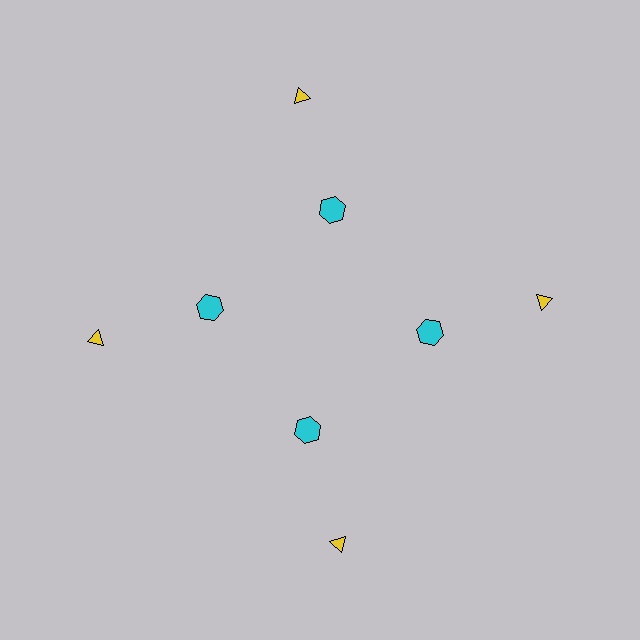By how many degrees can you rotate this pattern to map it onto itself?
The pattern maps onto itself every 90 degrees of rotation.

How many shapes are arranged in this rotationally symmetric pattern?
There are 8 shapes, arranged in 4 groups of 2.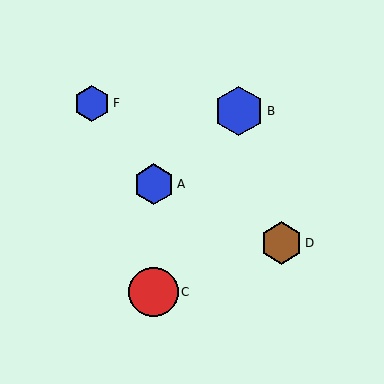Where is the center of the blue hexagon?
The center of the blue hexagon is at (92, 103).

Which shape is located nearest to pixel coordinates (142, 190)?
The blue hexagon (labeled A) at (154, 184) is nearest to that location.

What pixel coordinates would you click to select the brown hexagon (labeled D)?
Click at (281, 243) to select the brown hexagon D.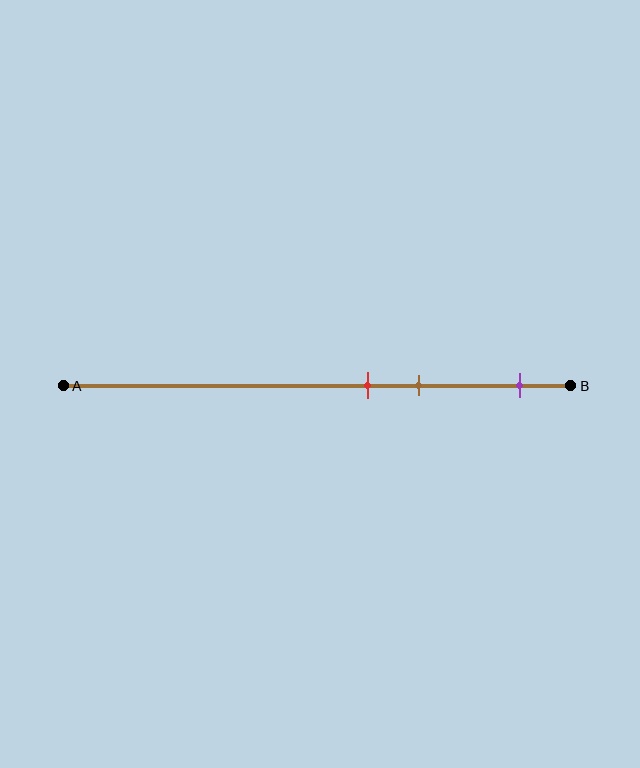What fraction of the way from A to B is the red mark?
The red mark is approximately 60% (0.6) of the way from A to B.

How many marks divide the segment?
There are 3 marks dividing the segment.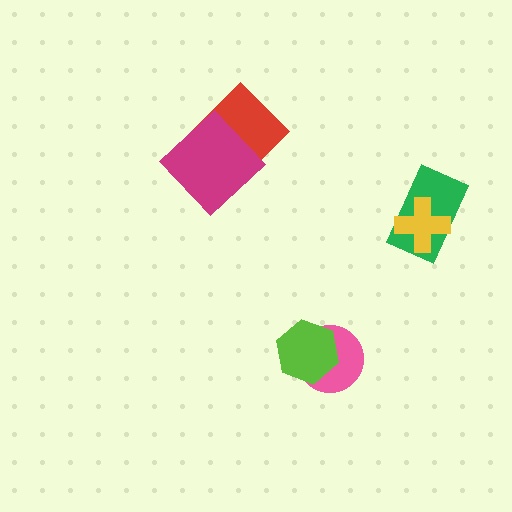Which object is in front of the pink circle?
The lime hexagon is in front of the pink circle.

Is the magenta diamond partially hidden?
No, no other shape covers it.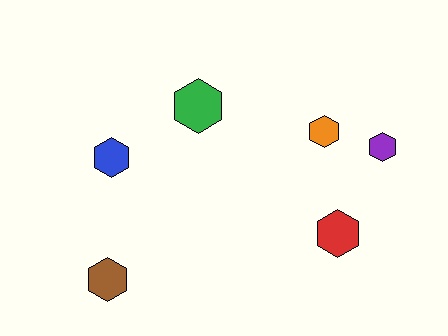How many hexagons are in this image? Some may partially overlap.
There are 6 hexagons.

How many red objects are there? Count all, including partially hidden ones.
There is 1 red object.